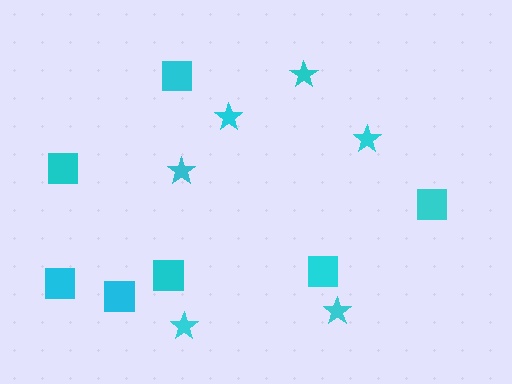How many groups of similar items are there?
There are 2 groups: one group of squares (7) and one group of stars (6).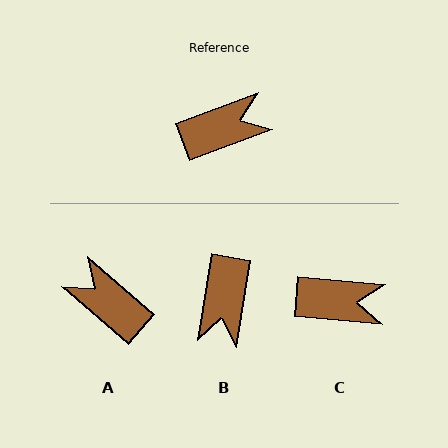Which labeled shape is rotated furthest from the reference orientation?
B, about 120 degrees away.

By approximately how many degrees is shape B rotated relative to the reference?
Approximately 120 degrees clockwise.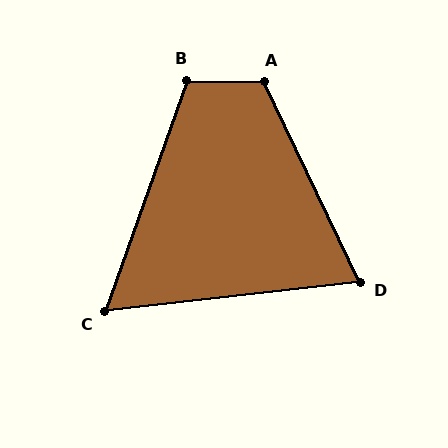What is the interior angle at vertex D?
Approximately 71 degrees (acute).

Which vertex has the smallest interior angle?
C, at approximately 64 degrees.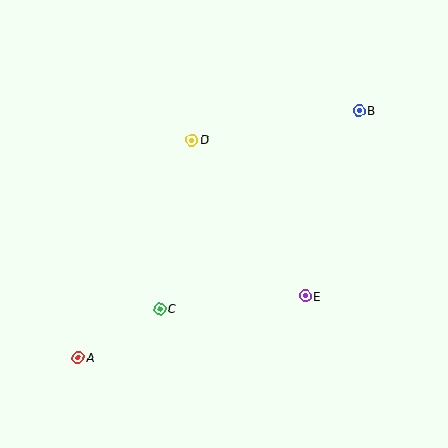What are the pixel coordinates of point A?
Point A is at (78, 358).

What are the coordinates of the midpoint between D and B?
The midpoint between D and B is at (275, 125).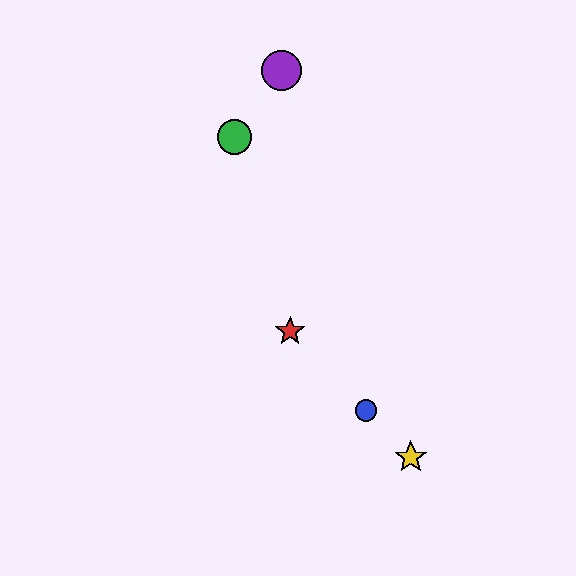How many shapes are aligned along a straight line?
3 shapes (the red star, the blue circle, the yellow star) are aligned along a straight line.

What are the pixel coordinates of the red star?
The red star is at (290, 331).